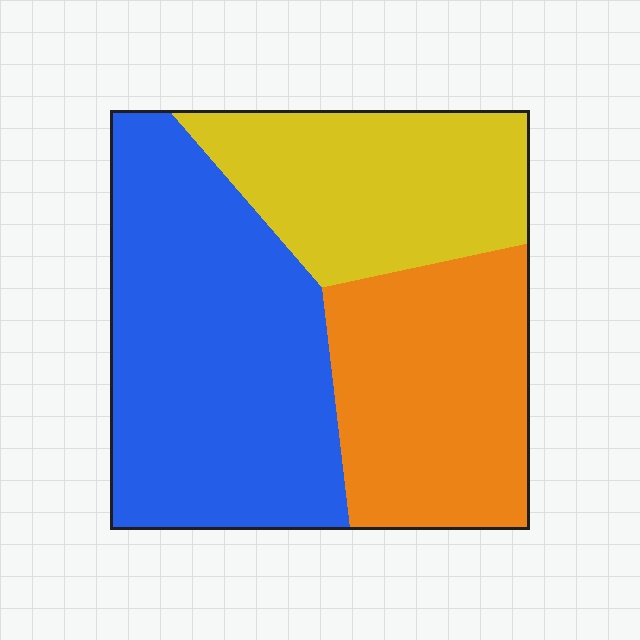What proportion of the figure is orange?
Orange covers about 30% of the figure.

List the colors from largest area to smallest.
From largest to smallest: blue, orange, yellow.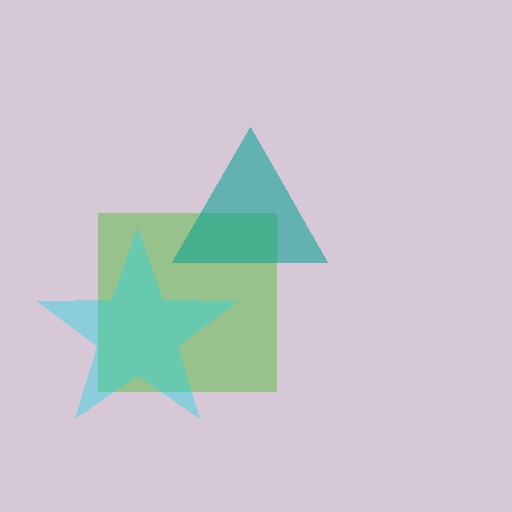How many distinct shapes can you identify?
There are 3 distinct shapes: a lime square, a cyan star, a teal triangle.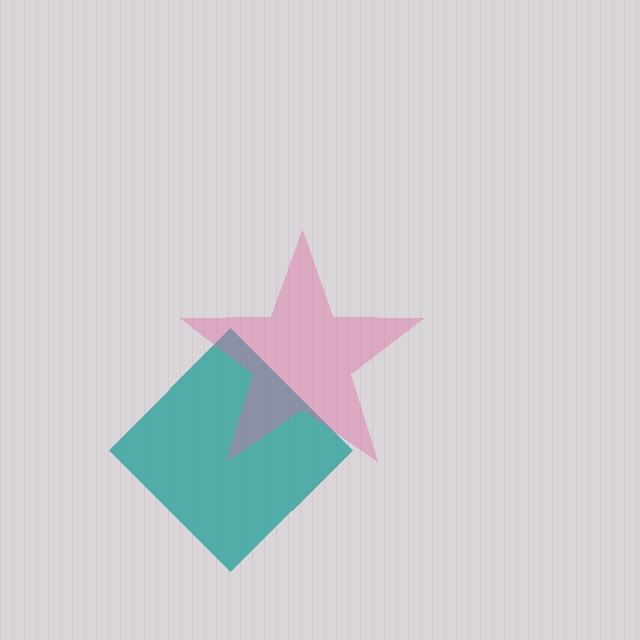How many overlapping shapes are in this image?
There are 2 overlapping shapes in the image.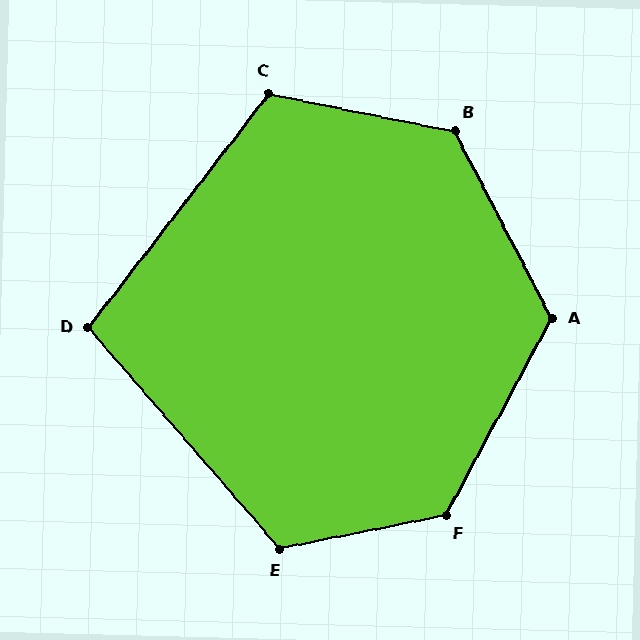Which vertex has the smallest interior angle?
D, at approximately 101 degrees.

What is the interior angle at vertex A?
Approximately 124 degrees (obtuse).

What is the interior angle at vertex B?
Approximately 129 degrees (obtuse).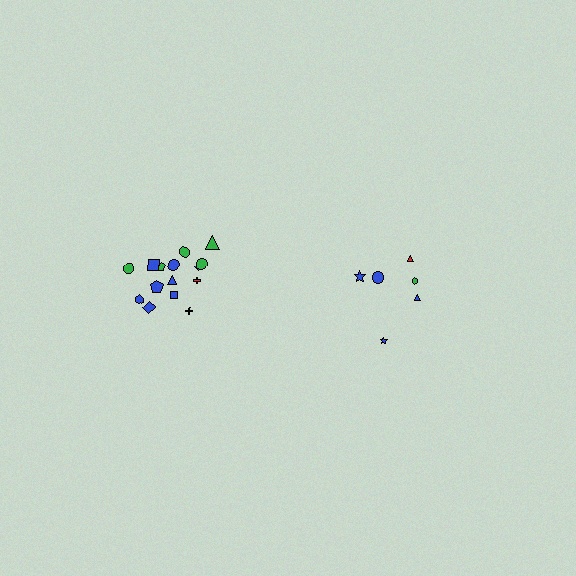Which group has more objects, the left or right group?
The left group.